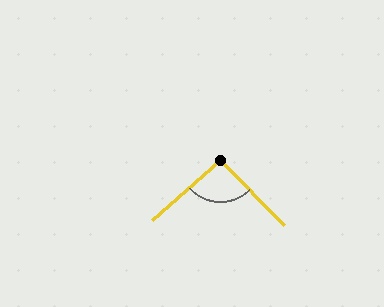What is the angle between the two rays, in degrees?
Approximately 94 degrees.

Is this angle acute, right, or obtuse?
It is approximately a right angle.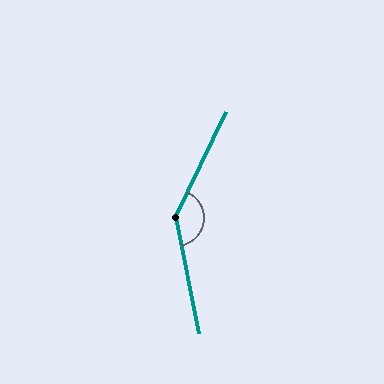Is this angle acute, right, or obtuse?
It is obtuse.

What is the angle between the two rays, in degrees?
Approximately 143 degrees.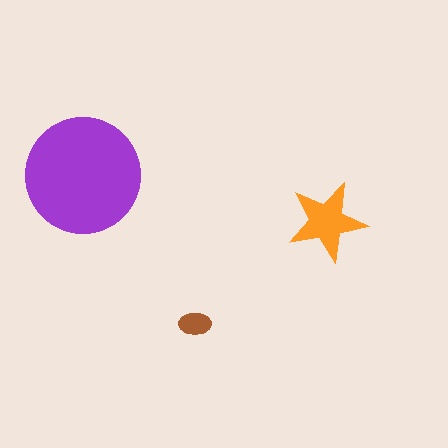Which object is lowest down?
The brown ellipse is bottommost.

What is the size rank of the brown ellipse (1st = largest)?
3rd.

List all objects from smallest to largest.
The brown ellipse, the orange star, the purple circle.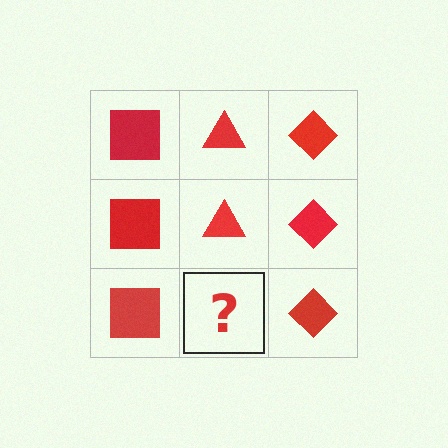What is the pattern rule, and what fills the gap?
The rule is that each column has a consistent shape. The gap should be filled with a red triangle.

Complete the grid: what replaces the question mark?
The question mark should be replaced with a red triangle.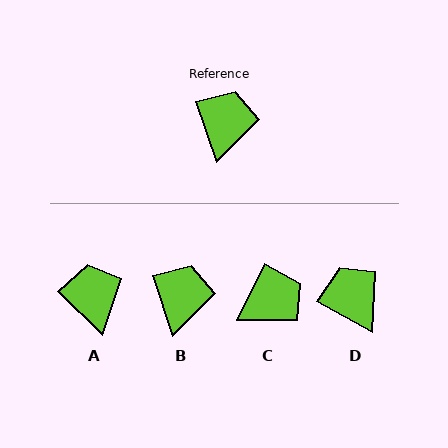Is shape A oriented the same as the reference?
No, it is off by about 27 degrees.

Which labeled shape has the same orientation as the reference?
B.